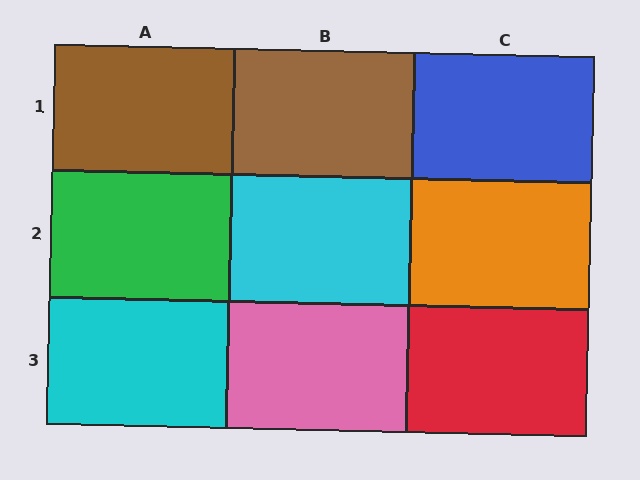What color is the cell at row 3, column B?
Pink.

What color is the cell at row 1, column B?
Brown.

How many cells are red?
1 cell is red.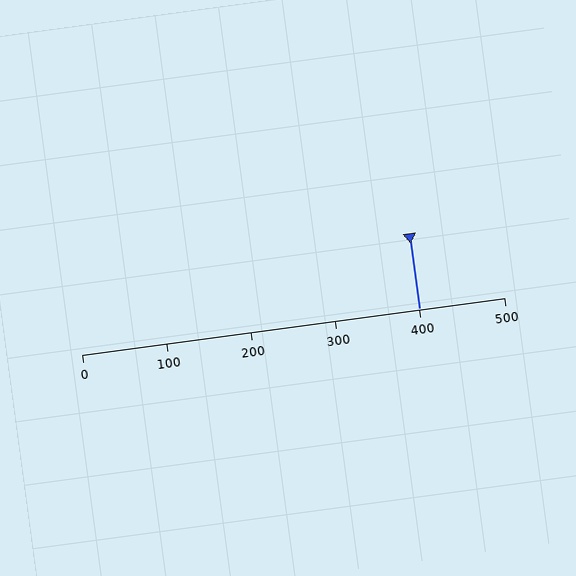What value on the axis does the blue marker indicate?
The marker indicates approximately 400.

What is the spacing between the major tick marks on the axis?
The major ticks are spaced 100 apart.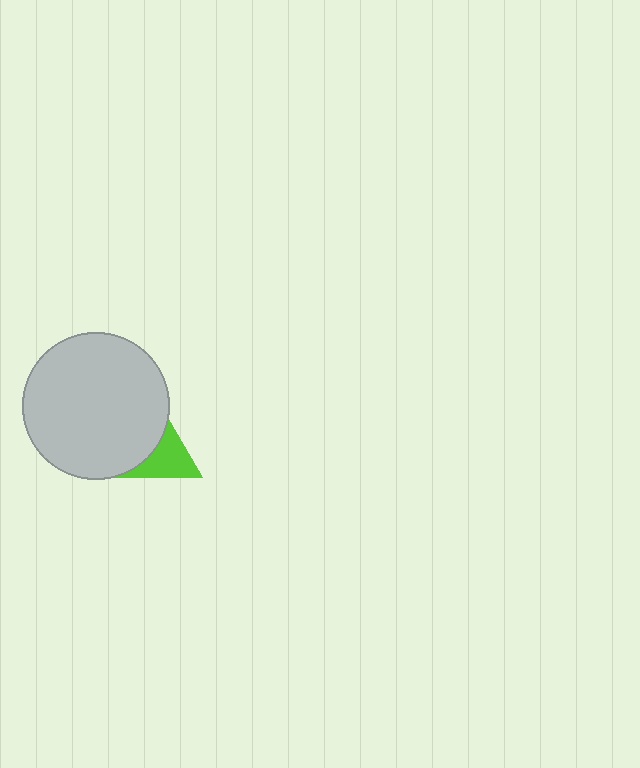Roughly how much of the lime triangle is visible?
About half of it is visible (roughly 54%).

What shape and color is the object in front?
The object in front is a light gray circle.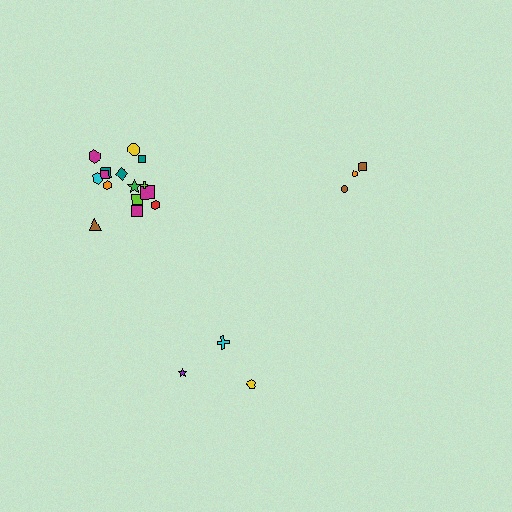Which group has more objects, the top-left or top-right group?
The top-left group.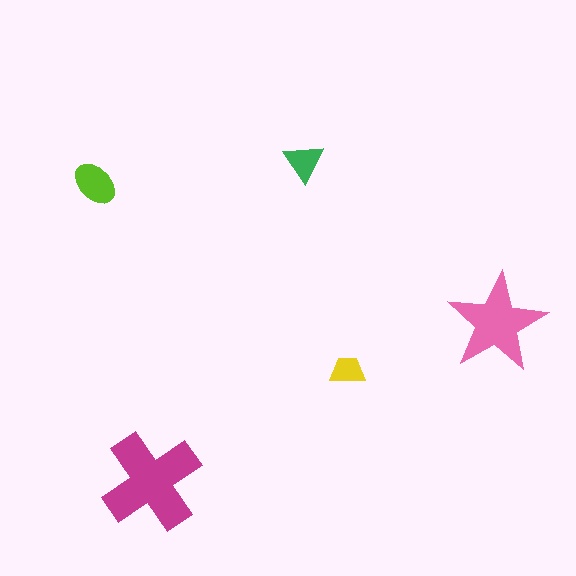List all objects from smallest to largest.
The yellow trapezoid, the green triangle, the lime ellipse, the pink star, the magenta cross.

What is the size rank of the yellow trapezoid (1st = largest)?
5th.